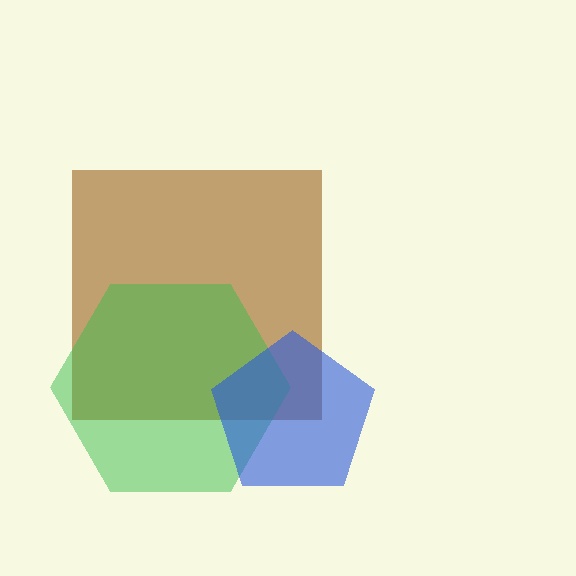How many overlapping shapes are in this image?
There are 3 overlapping shapes in the image.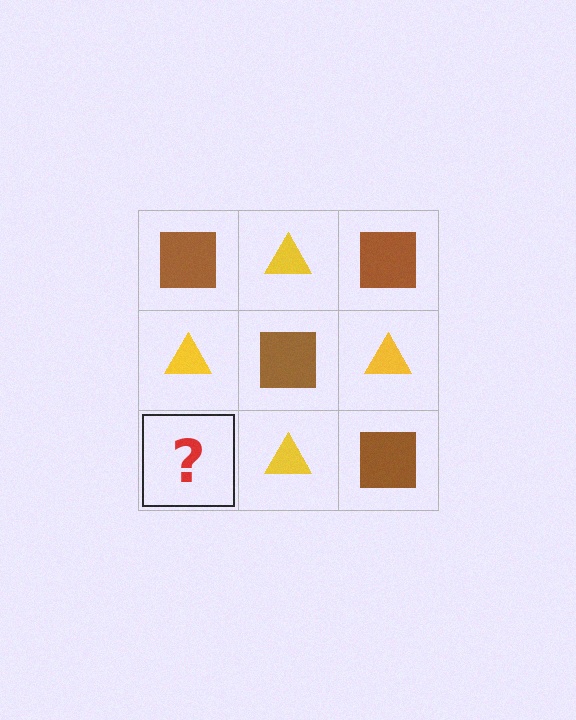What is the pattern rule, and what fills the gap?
The rule is that it alternates brown square and yellow triangle in a checkerboard pattern. The gap should be filled with a brown square.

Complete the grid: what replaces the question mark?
The question mark should be replaced with a brown square.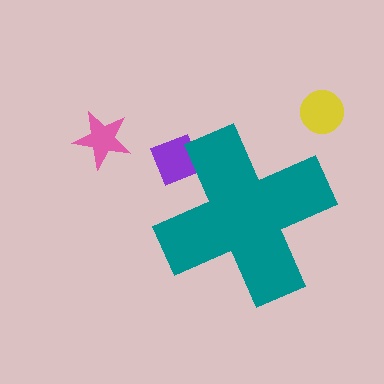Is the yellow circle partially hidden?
No, the yellow circle is fully visible.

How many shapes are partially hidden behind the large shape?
1 shape is partially hidden.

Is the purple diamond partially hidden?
Yes, the purple diamond is partially hidden behind the teal cross.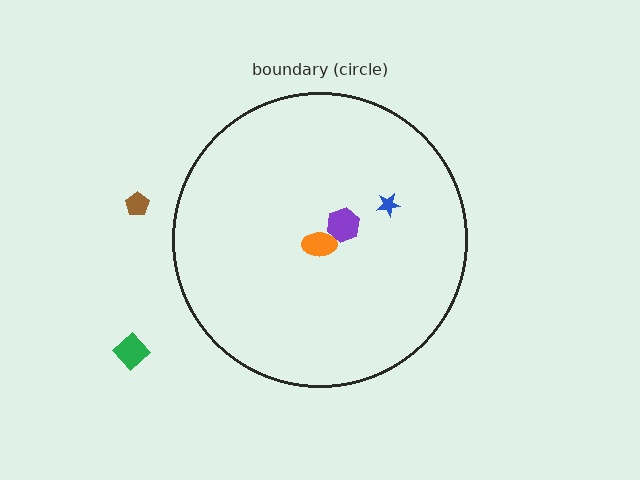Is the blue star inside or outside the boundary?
Inside.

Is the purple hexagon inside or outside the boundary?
Inside.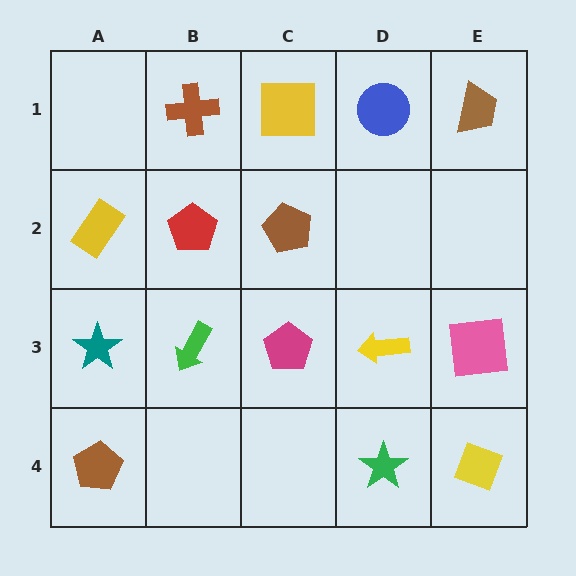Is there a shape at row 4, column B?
No, that cell is empty.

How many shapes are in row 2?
3 shapes.